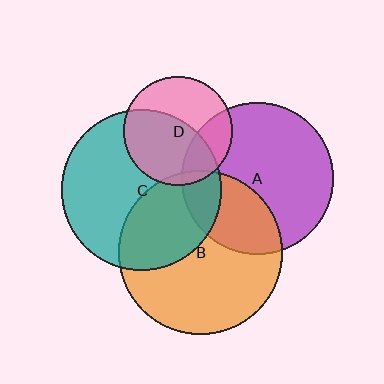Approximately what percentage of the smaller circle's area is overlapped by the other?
Approximately 35%.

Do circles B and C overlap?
Yes.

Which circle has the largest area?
Circle B (orange).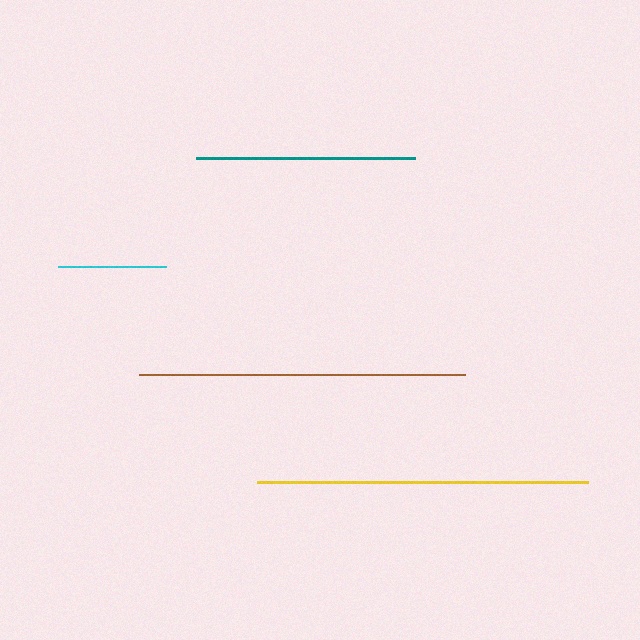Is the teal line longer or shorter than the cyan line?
The teal line is longer than the cyan line.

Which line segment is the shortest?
The cyan line is the shortest at approximately 108 pixels.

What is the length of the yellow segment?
The yellow segment is approximately 332 pixels long.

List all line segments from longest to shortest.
From longest to shortest: yellow, brown, teal, cyan.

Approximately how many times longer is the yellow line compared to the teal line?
The yellow line is approximately 1.5 times the length of the teal line.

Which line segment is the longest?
The yellow line is the longest at approximately 332 pixels.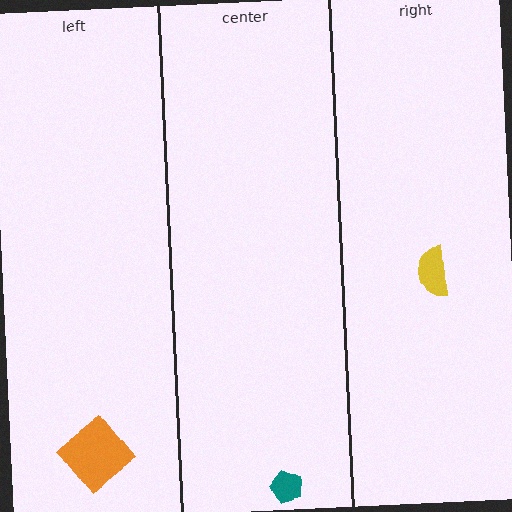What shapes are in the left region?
The orange diamond.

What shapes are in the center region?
The teal pentagon.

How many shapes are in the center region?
1.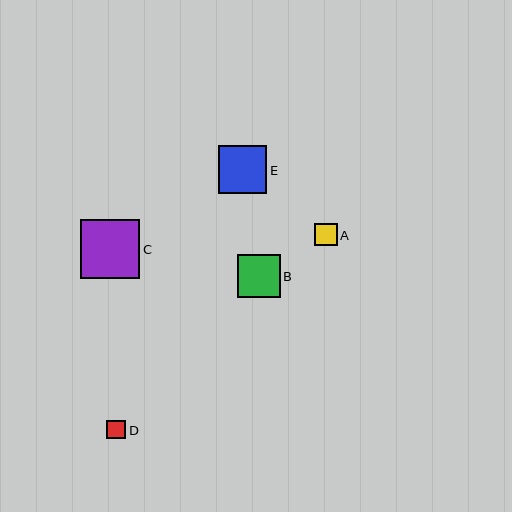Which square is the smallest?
Square D is the smallest with a size of approximately 19 pixels.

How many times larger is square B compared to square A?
Square B is approximately 1.9 times the size of square A.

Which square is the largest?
Square C is the largest with a size of approximately 59 pixels.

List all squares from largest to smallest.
From largest to smallest: C, E, B, A, D.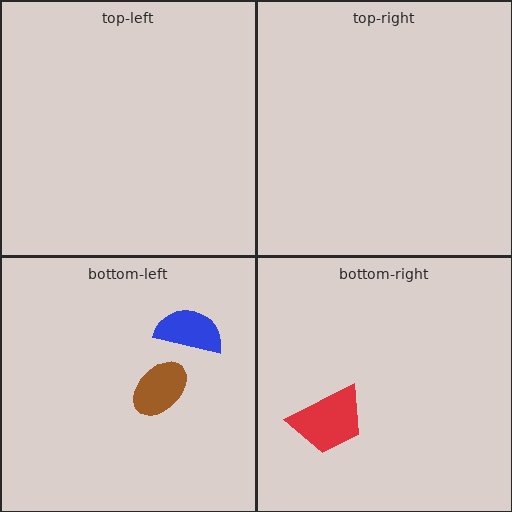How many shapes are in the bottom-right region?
1.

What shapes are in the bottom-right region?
The red trapezoid.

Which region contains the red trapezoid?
The bottom-right region.